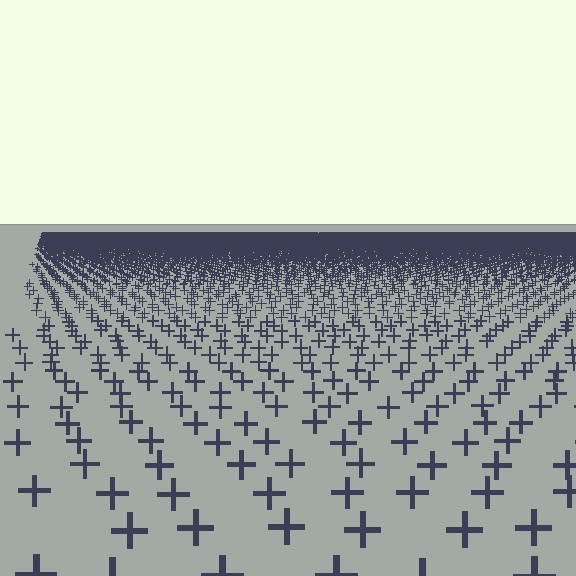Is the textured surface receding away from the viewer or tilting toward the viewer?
The surface is receding away from the viewer. Texture elements get smaller and denser toward the top.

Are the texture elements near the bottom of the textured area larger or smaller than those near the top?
Larger. Near the bottom, elements are closer to the viewer and appear at a bigger on-screen size.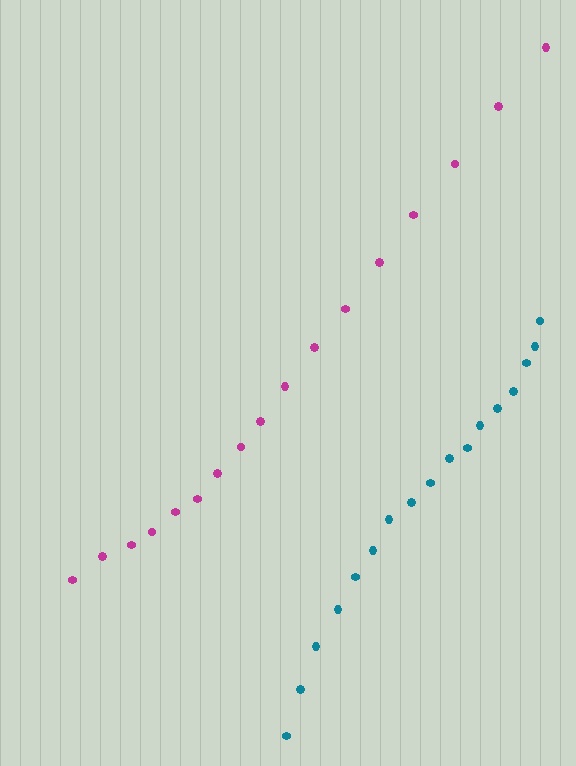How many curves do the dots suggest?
There are 2 distinct paths.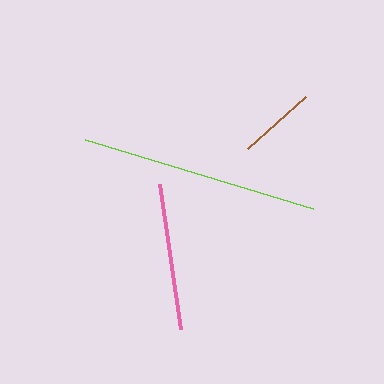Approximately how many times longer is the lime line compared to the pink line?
The lime line is approximately 1.6 times the length of the pink line.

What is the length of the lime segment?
The lime segment is approximately 238 pixels long.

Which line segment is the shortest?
The brown line is the shortest at approximately 78 pixels.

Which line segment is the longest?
The lime line is the longest at approximately 238 pixels.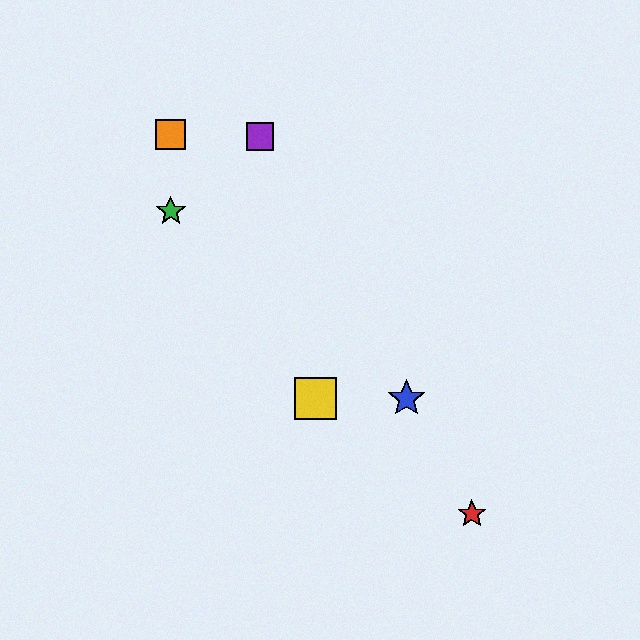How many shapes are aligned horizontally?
2 shapes (the blue star, the yellow square) are aligned horizontally.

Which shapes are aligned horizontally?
The blue star, the yellow square are aligned horizontally.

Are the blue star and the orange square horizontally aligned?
No, the blue star is at y≈398 and the orange square is at y≈134.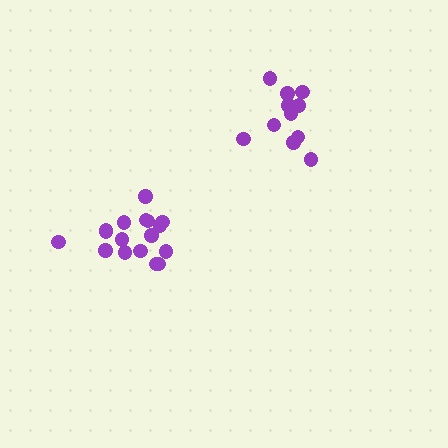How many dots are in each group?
Group 1: 17 dots, Group 2: 11 dots (28 total).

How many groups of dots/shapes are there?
There are 2 groups.